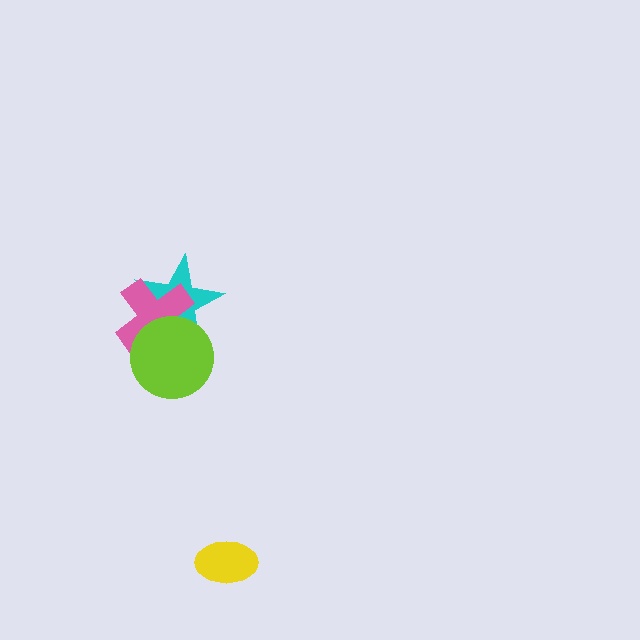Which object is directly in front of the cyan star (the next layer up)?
The pink cross is directly in front of the cyan star.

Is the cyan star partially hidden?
Yes, it is partially covered by another shape.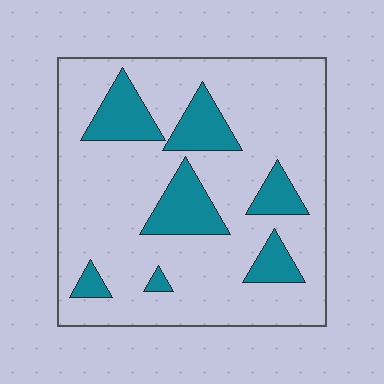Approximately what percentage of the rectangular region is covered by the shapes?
Approximately 20%.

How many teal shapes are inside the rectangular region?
7.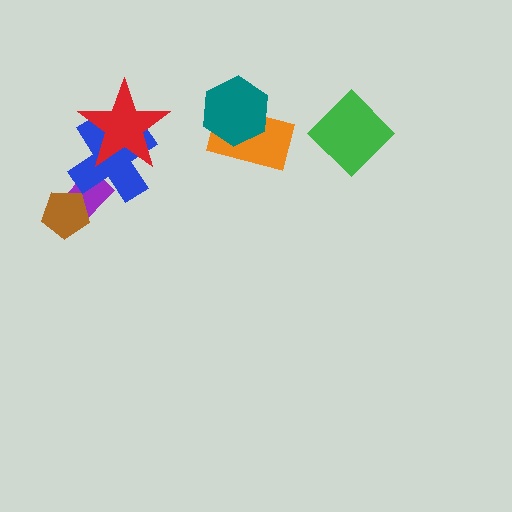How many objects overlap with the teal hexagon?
1 object overlaps with the teal hexagon.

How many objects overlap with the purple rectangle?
2 objects overlap with the purple rectangle.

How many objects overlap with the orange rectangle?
1 object overlaps with the orange rectangle.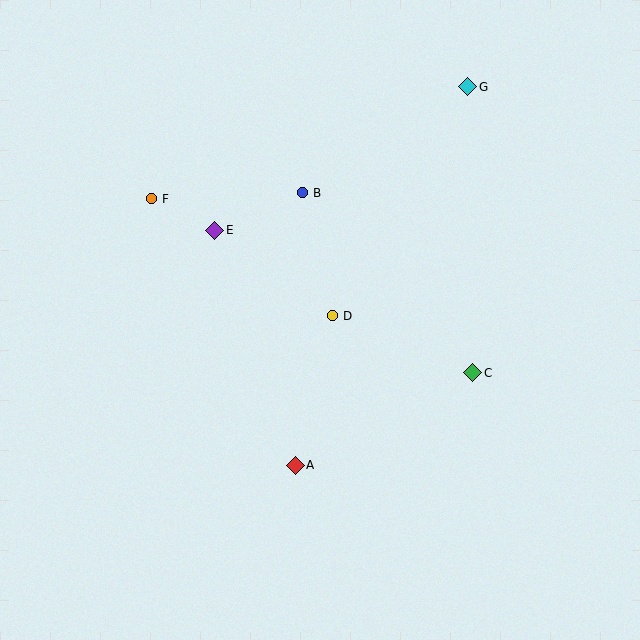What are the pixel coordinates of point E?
Point E is at (215, 230).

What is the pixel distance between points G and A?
The distance between G and A is 416 pixels.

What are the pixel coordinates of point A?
Point A is at (295, 465).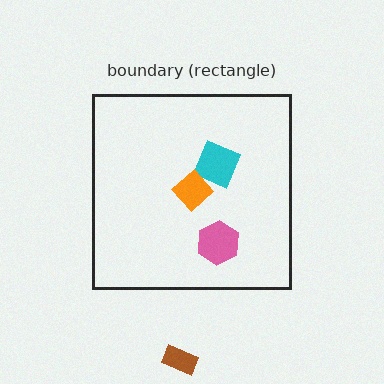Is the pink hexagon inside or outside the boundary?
Inside.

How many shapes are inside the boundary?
3 inside, 1 outside.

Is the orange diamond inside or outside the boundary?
Inside.